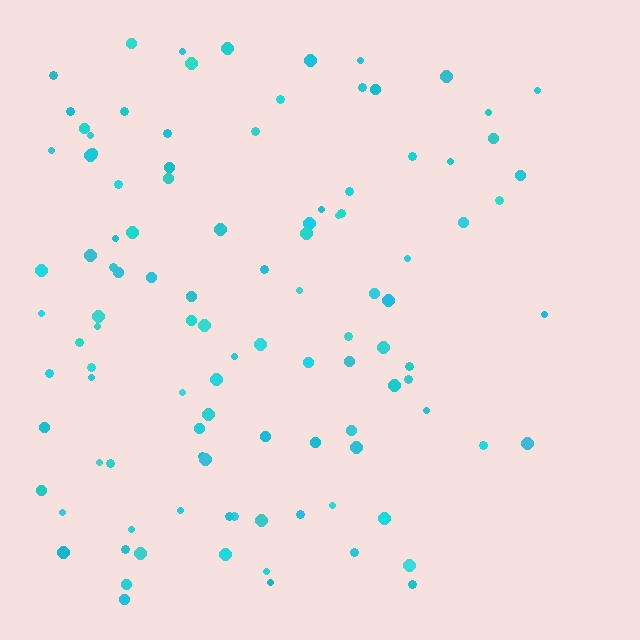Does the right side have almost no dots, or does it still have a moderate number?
Still a moderate number, just noticeably fewer than the left.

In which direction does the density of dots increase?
From right to left, with the left side densest.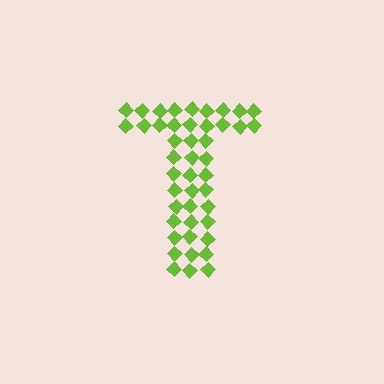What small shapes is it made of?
It is made of small diamonds.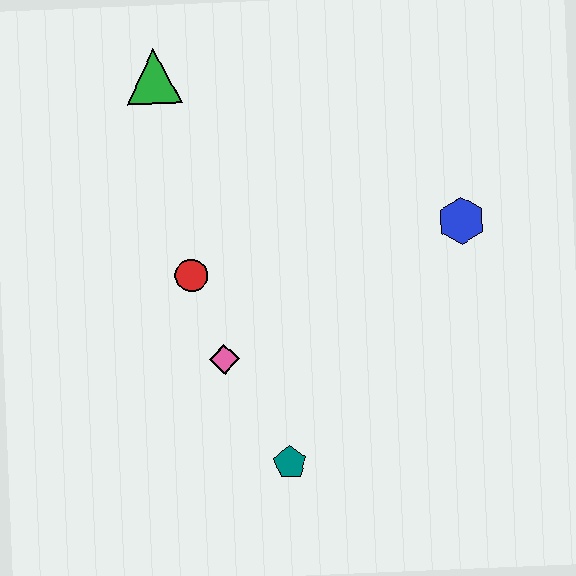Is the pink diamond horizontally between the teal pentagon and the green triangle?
Yes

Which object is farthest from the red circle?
The blue hexagon is farthest from the red circle.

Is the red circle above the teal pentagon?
Yes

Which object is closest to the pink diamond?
The red circle is closest to the pink diamond.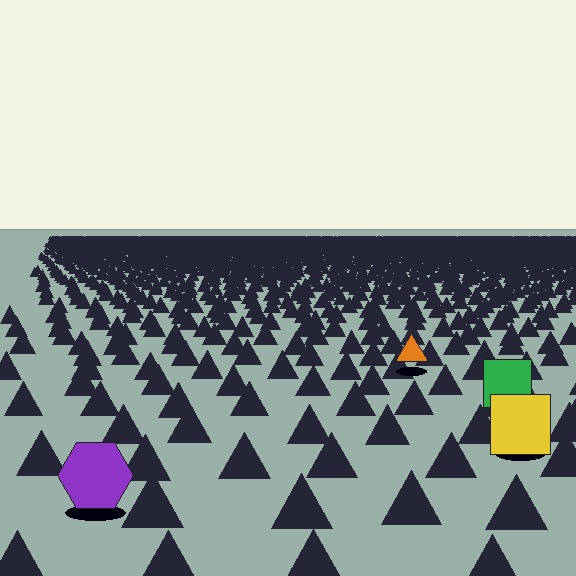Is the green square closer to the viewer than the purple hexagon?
No. The purple hexagon is closer — you can tell from the texture gradient: the ground texture is coarser near it.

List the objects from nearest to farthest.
From nearest to farthest: the purple hexagon, the yellow square, the green square, the orange triangle.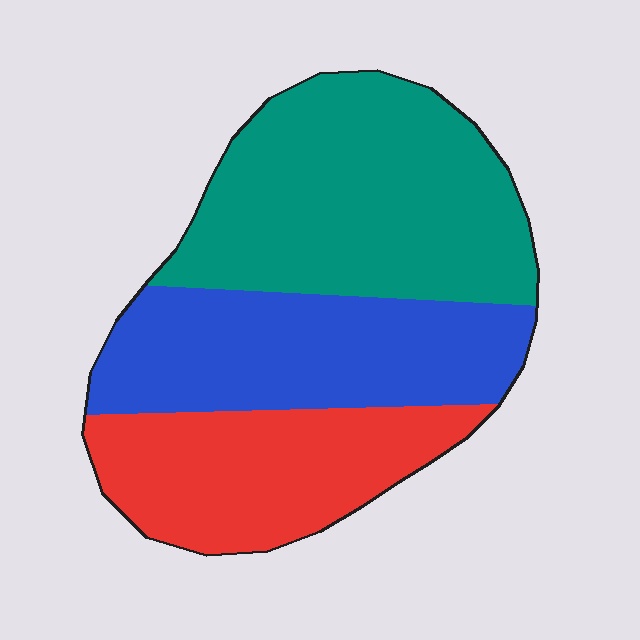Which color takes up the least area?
Red, at roughly 25%.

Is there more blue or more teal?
Teal.